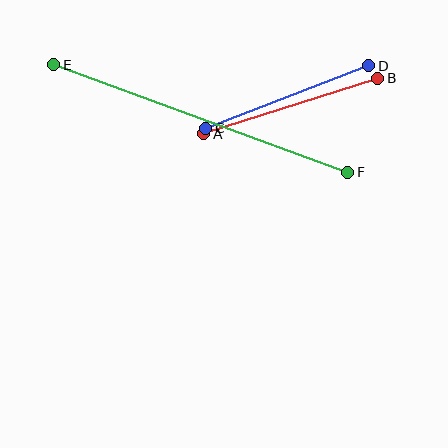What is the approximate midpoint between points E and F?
The midpoint is at approximately (201, 118) pixels.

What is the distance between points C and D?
The distance is approximately 175 pixels.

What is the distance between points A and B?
The distance is approximately 182 pixels.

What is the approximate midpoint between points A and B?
The midpoint is at approximately (291, 106) pixels.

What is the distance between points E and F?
The distance is approximately 313 pixels.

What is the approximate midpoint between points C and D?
The midpoint is at approximately (287, 97) pixels.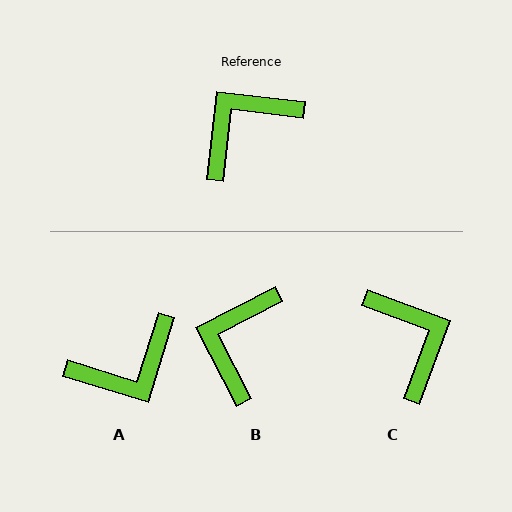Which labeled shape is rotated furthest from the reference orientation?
A, about 170 degrees away.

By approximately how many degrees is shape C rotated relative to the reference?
Approximately 104 degrees clockwise.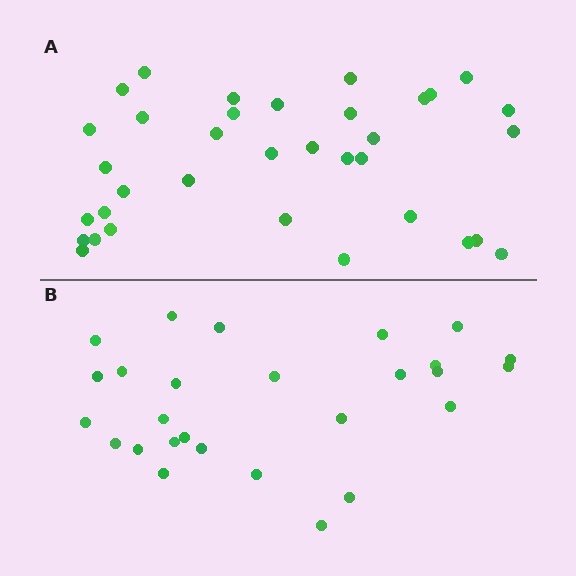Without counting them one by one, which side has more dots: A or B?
Region A (the top region) has more dots.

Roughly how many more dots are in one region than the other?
Region A has roughly 8 or so more dots than region B.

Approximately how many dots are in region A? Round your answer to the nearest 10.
About 40 dots. (The exact count is 35, which rounds to 40.)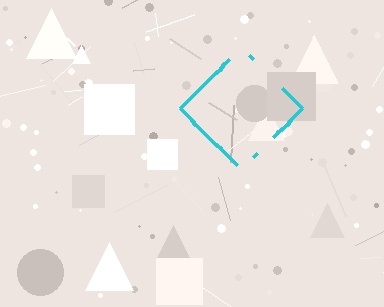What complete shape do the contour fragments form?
The contour fragments form a diamond.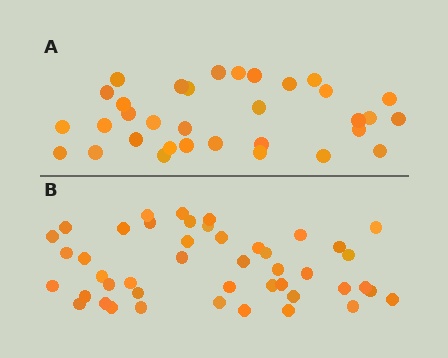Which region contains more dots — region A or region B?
Region B (the bottom region) has more dots.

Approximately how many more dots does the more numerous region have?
Region B has roughly 12 or so more dots than region A.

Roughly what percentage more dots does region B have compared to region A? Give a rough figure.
About 35% more.